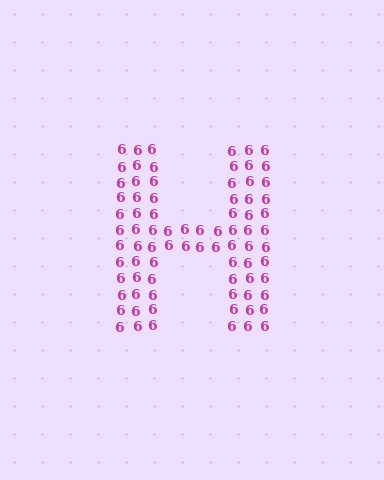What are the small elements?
The small elements are digit 6's.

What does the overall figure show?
The overall figure shows the letter H.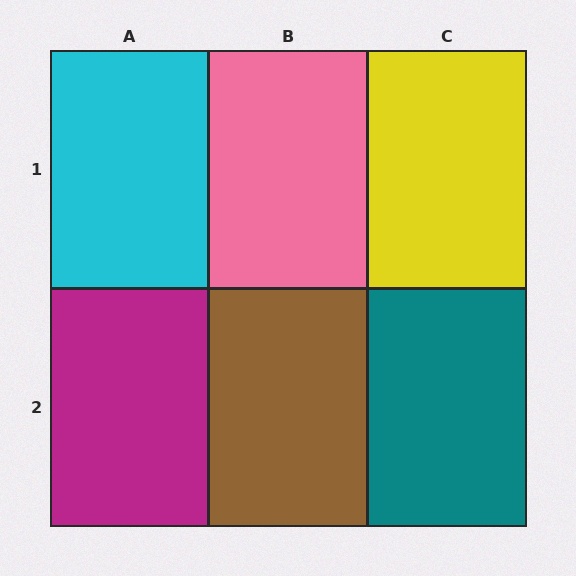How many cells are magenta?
1 cell is magenta.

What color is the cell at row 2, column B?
Brown.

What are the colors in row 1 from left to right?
Cyan, pink, yellow.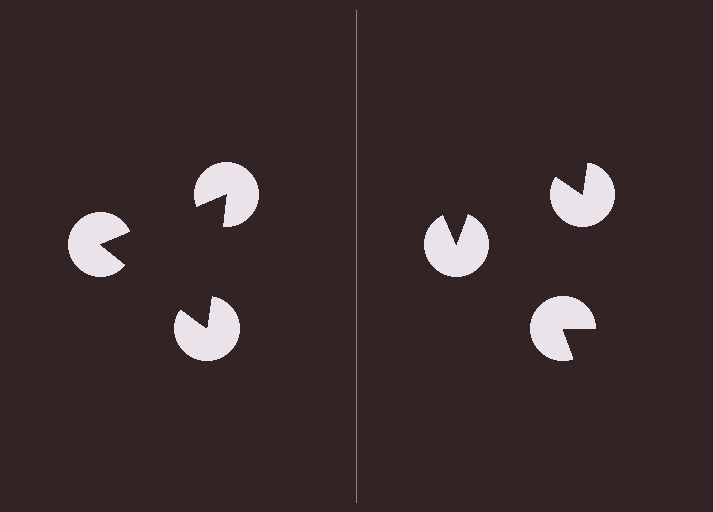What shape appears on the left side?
An illusory triangle.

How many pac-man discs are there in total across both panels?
6 — 3 on each side.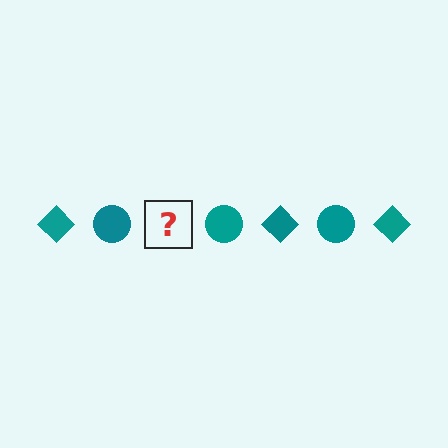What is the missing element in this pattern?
The missing element is a teal diamond.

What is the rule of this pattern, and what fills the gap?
The rule is that the pattern cycles through diamond, circle shapes in teal. The gap should be filled with a teal diamond.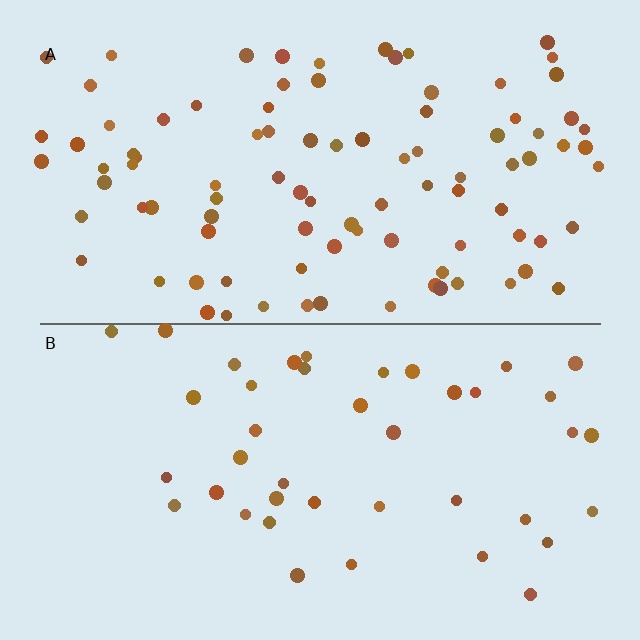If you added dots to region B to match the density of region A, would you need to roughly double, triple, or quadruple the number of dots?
Approximately double.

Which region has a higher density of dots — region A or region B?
A (the top).